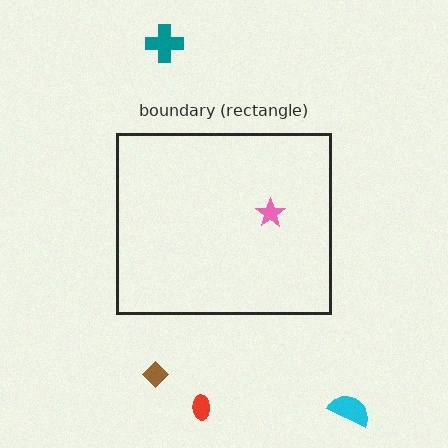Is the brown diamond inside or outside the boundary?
Outside.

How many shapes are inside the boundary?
1 inside, 4 outside.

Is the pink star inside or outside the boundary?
Inside.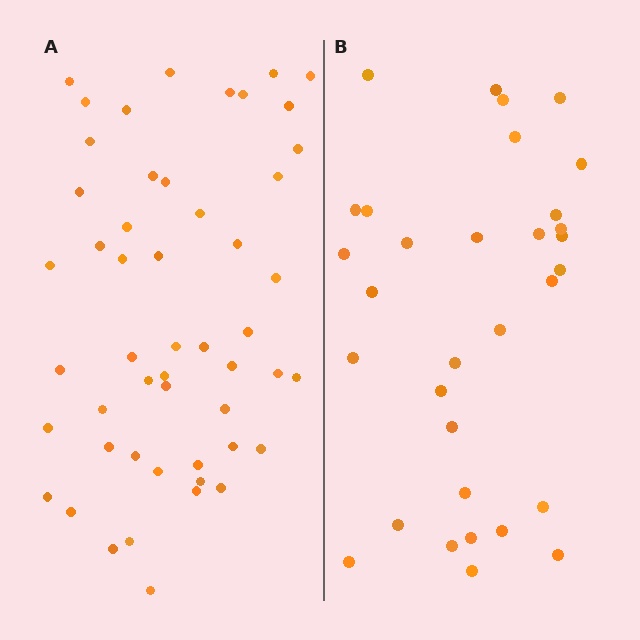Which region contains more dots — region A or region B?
Region A (the left region) has more dots.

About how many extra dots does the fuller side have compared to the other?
Region A has approximately 20 more dots than region B.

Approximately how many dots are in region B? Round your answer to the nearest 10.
About 30 dots. (The exact count is 32, which rounds to 30.)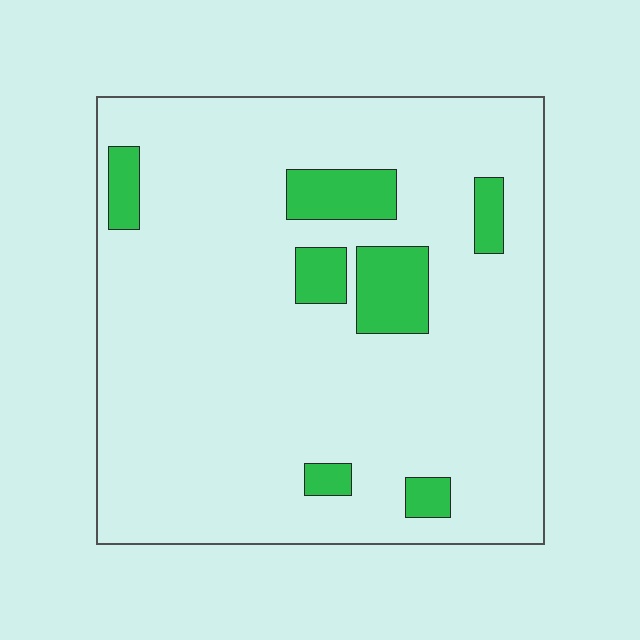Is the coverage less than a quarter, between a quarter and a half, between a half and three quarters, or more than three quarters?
Less than a quarter.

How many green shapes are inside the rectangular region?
7.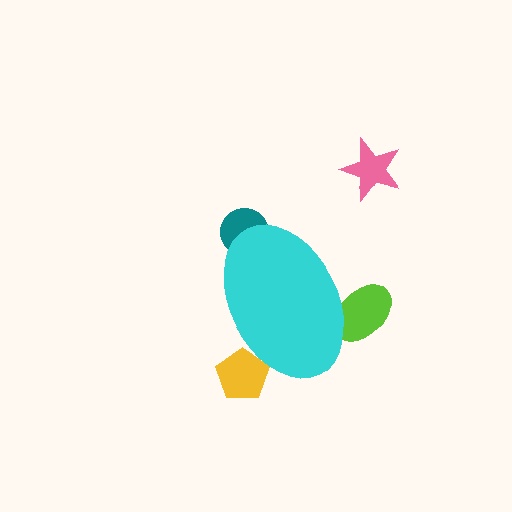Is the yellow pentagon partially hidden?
Yes, the yellow pentagon is partially hidden behind the cyan ellipse.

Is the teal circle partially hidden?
Yes, the teal circle is partially hidden behind the cyan ellipse.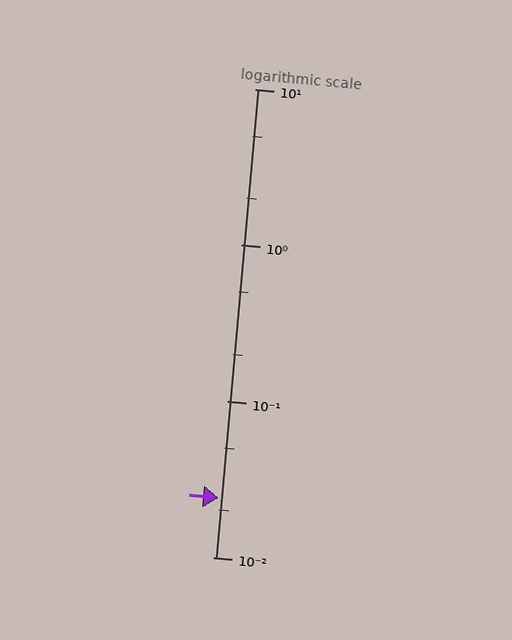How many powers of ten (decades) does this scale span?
The scale spans 3 decades, from 0.01 to 10.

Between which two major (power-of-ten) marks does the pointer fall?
The pointer is between 0.01 and 0.1.